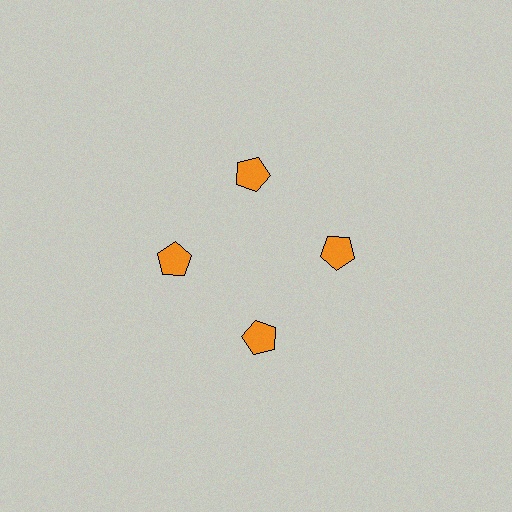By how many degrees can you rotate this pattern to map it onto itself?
The pattern maps onto itself every 90 degrees of rotation.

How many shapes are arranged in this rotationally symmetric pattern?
There are 4 shapes, arranged in 4 groups of 1.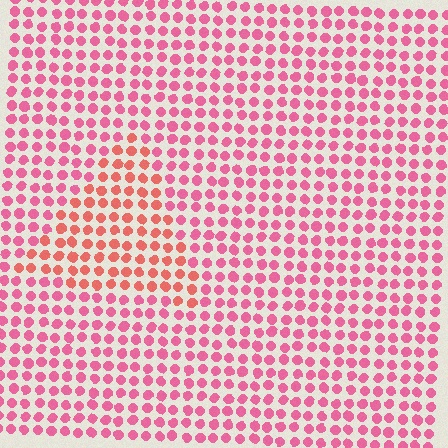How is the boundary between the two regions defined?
The boundary is defined purely by a slight shift in hue (about 28 degrees). Spacing, size, and orientation are identical on both sides.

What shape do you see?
I see a triangle.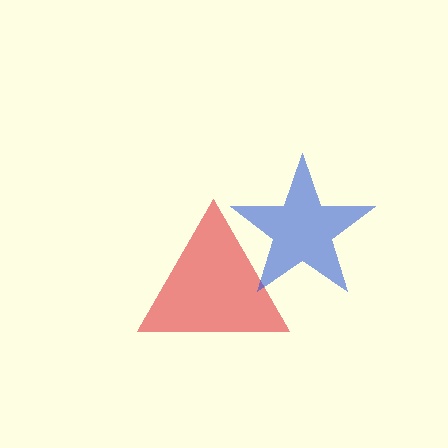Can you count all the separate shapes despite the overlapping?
Yes, there are 2 separate shapes.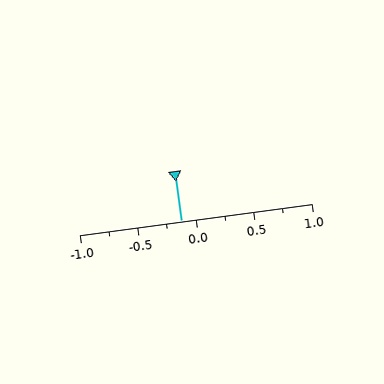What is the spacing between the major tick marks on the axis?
The major ticks are spaced 0.5 apart.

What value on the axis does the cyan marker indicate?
The marker indicates approximately -0.12.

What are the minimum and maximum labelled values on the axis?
The axis runs from -1.0 to 1.0.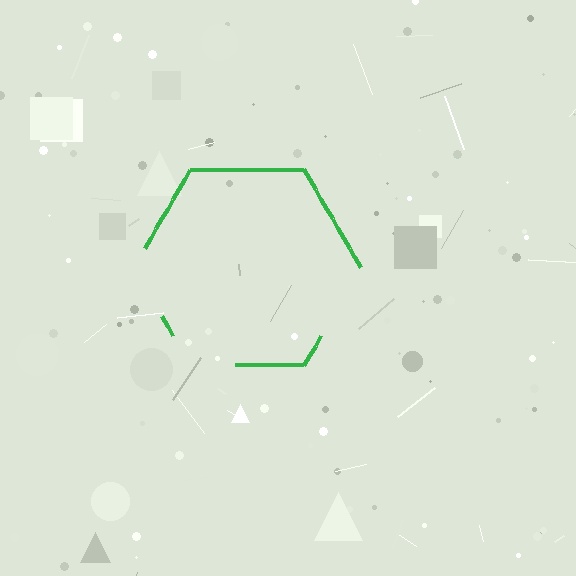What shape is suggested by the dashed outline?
The dashed outline suggests a hexagon.